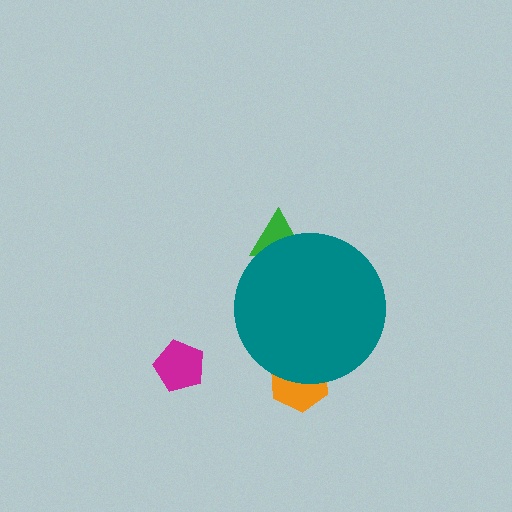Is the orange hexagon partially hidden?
Yes, the orange hexagon is partially hidden behind the teal circle.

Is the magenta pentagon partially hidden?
No, the magenta pentagon is fully visible.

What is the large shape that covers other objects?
A teal circle.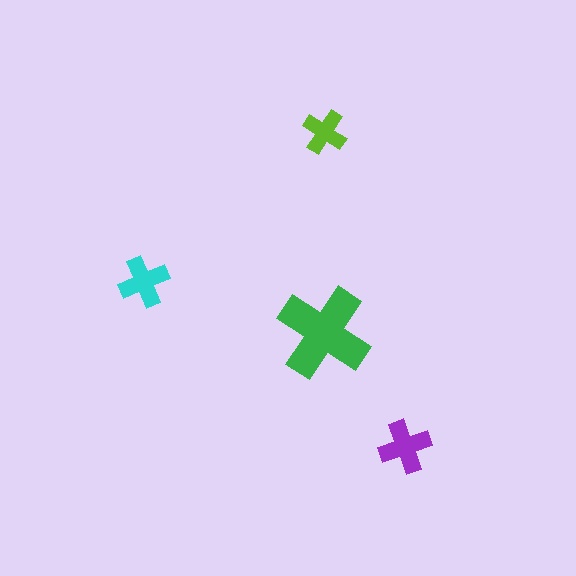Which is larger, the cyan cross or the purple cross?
The purple one.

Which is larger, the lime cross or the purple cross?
The purple one.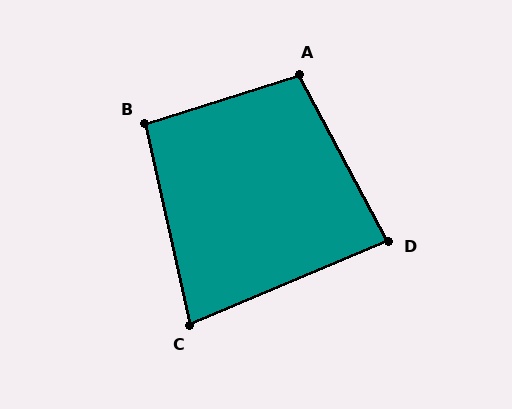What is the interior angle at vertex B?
Approximately 95 degrees (obtuse).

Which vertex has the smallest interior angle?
C, at approximately 80 degrees.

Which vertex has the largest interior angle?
A, at approximately 100 degrees.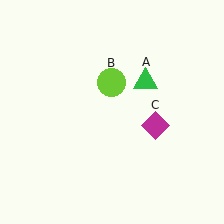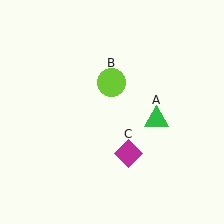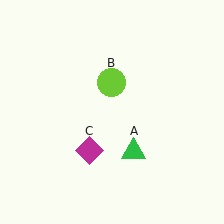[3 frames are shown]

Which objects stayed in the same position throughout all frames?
Lime circle (object B) remained stationary.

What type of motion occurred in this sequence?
The green triangle (object A), magenta diamond (object C) rotated clockwise around the center of the scene.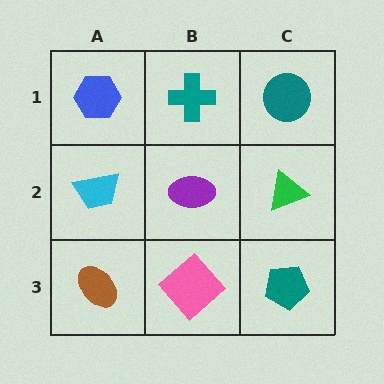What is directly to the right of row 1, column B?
A teal circle.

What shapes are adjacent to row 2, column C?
A teal circle (row 1, column C), a teal pentagon (row 3, column C), a purple ellipse (row 2, column B).